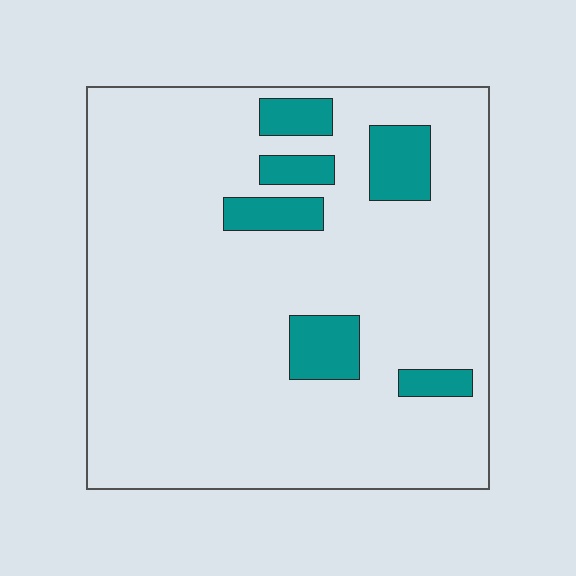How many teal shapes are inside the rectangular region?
6.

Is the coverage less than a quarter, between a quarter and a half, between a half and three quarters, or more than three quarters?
Less than a quarter.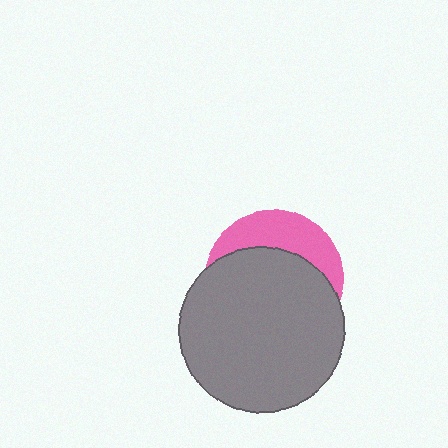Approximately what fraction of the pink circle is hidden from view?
Roughly 69% of the pink circle is hidden behind the gray circle.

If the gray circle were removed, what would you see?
You would see the complete pink circle.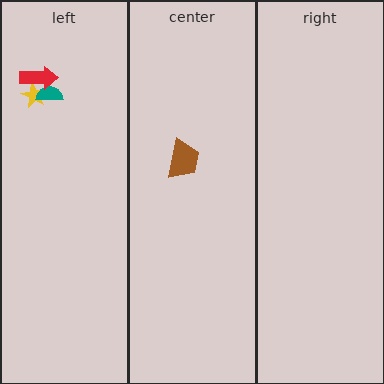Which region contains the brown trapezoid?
The center region.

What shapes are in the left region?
The yellow star, the teal semicircle, the red arrow.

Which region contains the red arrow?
The left region.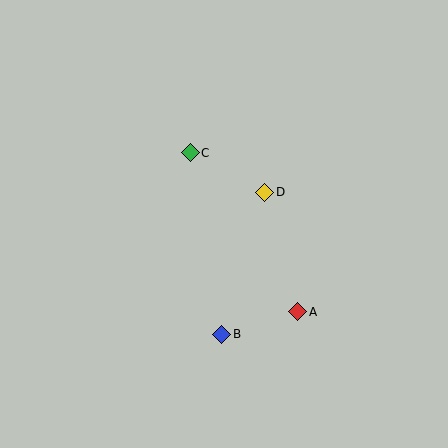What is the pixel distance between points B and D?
The distance between B and D is 149 pixels.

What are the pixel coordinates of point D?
Point D is at (265, 192).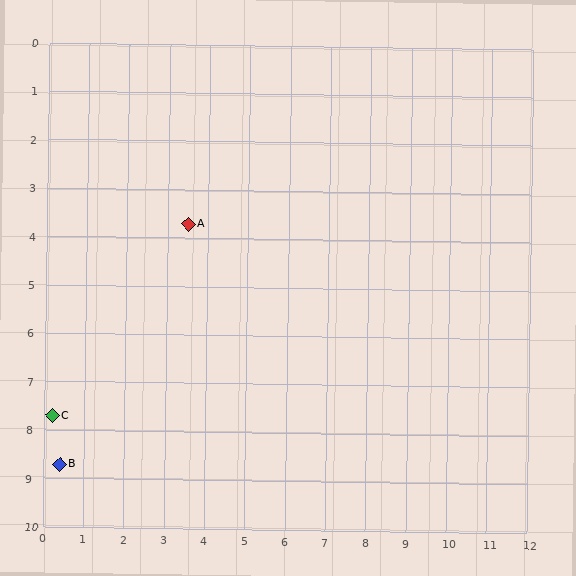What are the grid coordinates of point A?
Point A is at approximately (3.5, 3.7).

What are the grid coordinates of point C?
Point C is at approximately (0.2, 7.7).